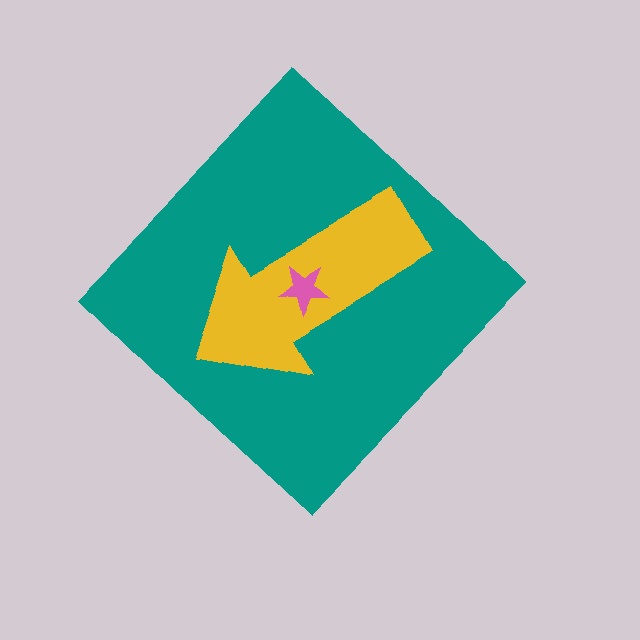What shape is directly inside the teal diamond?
The yellow arrow.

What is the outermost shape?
The teal diamond.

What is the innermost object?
The pink star.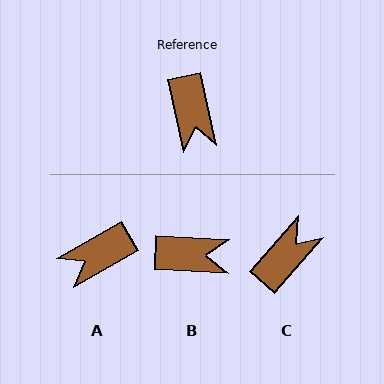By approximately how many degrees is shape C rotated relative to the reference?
Approximately 127 degrees counter-clockwise.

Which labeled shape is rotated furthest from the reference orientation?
C, about 127 degrees away.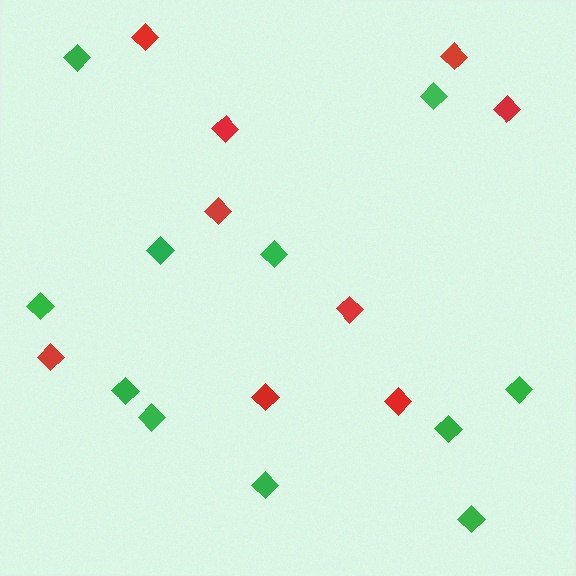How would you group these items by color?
There are 2 groups: one group of red diamonds (9) and one group of green diamonds (11).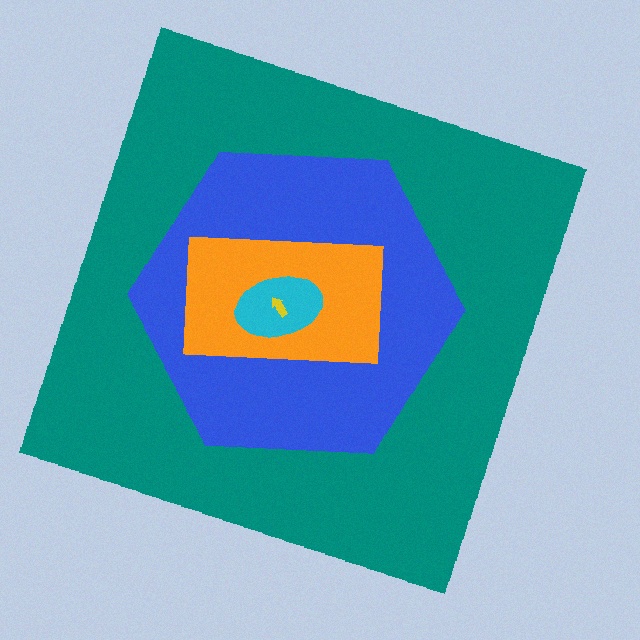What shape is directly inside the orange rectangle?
The cyan ellipse.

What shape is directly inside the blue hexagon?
The orange rectangle.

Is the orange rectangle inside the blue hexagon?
Yes.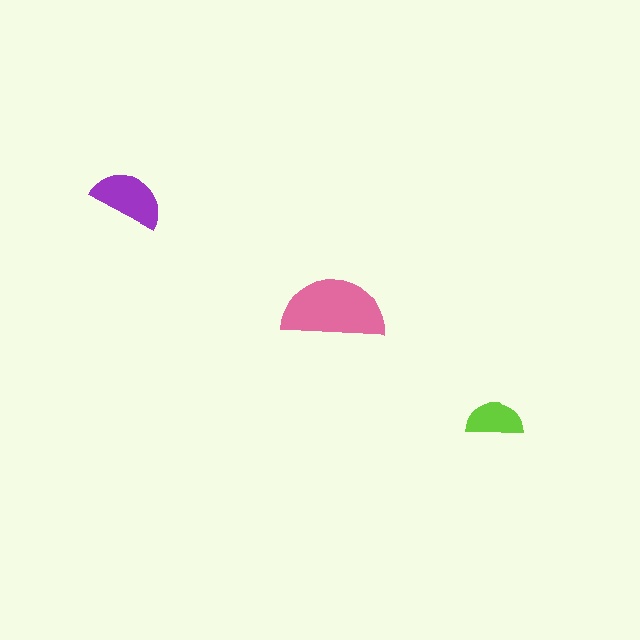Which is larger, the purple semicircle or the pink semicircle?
The pink one.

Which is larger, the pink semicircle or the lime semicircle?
The pink one.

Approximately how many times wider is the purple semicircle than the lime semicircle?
About 1.5 times wider.